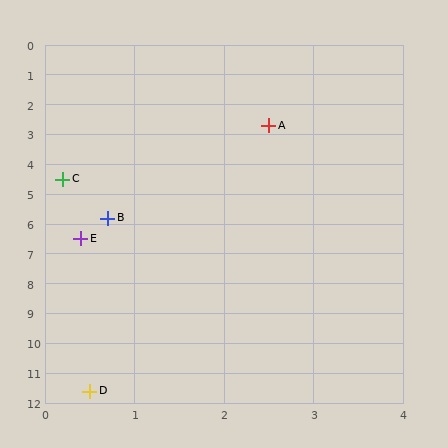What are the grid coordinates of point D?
Point D is at approximately (0.5, 11.6).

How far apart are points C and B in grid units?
Points C and B are about 1.4 grid units apart.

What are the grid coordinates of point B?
Point B is at approximately (0.7, 5.8).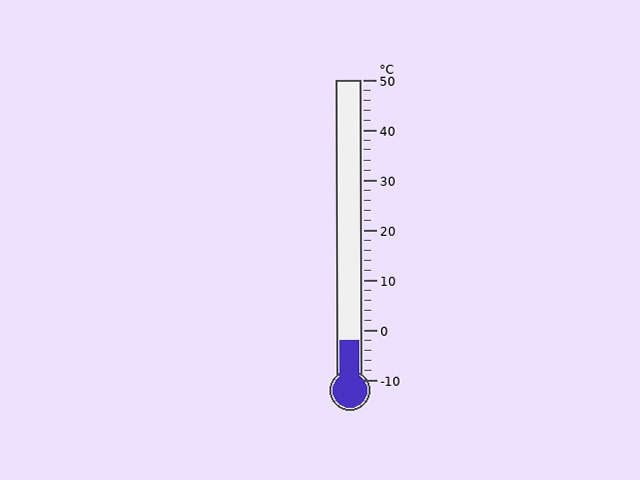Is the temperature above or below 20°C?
The temperature is below 20°C.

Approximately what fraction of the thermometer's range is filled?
The thermometer is filled to approximately 15% of its range.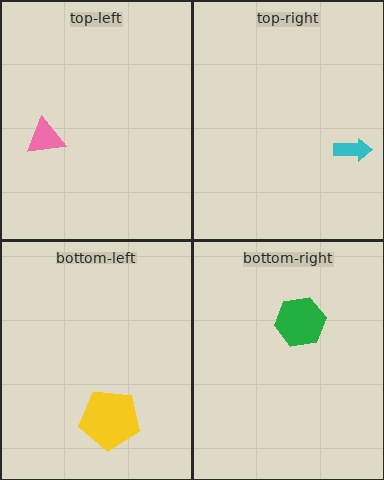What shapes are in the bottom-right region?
The green hexagon.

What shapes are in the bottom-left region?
The yellow pentagon.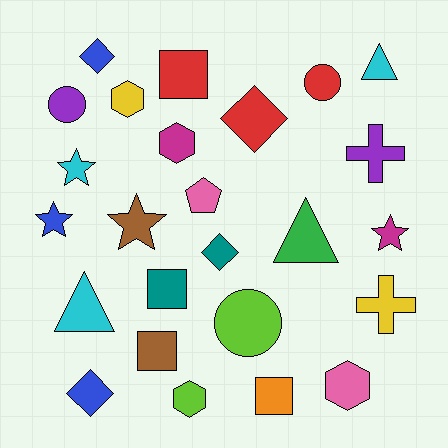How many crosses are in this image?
There are 2 crosses.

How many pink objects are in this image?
There are 2 pink objects.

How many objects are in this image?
There are 25 objects.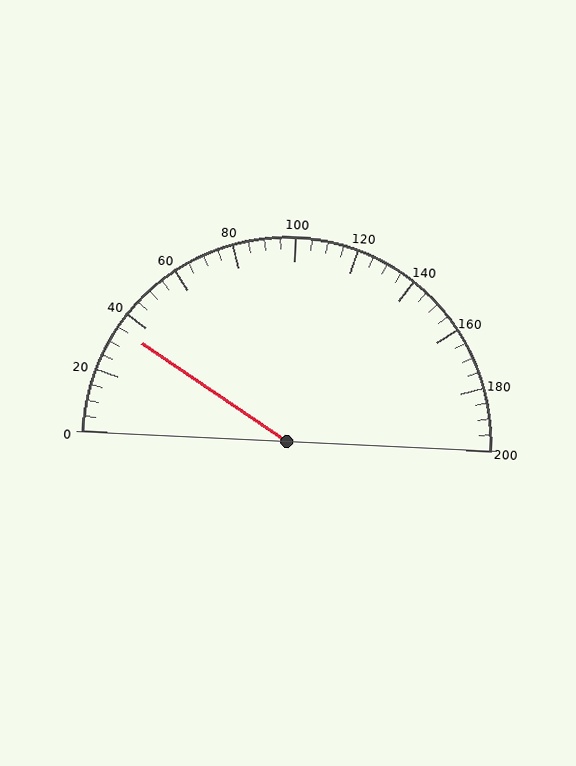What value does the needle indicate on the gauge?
The needle indicates approximately 35.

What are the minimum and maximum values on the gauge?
The gauge ranges from 0 to 200.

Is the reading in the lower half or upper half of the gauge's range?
The reading is in the lower half of the range (0 to 200).